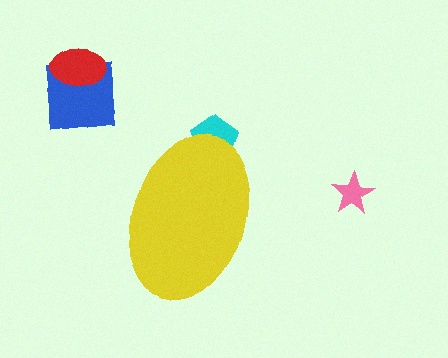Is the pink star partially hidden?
No, the pink star is fully visible.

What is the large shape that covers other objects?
A yellow ellipse.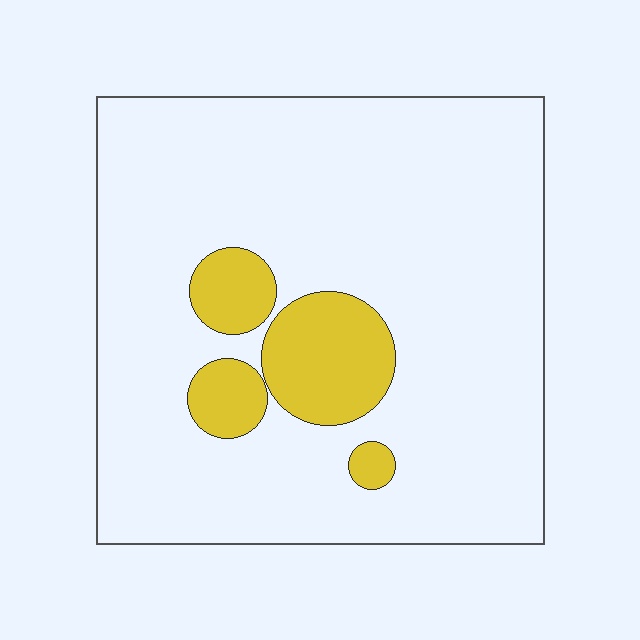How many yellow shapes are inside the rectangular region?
4.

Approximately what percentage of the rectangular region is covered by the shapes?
Approximately 15%.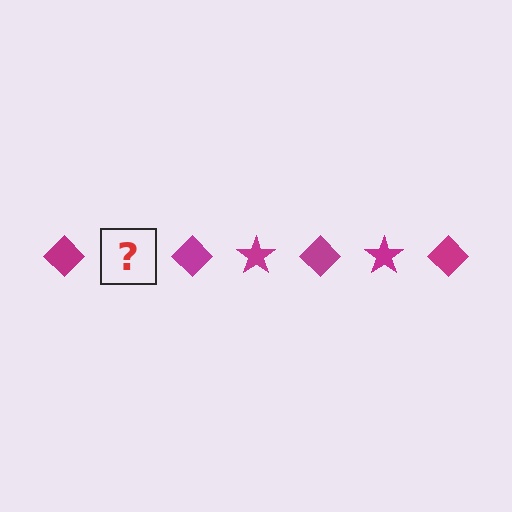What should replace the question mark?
The question mark should be replaced with a magenta star.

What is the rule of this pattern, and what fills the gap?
The rule is that the pattern cycles through diamond, star shapes in magenta. The gap should be filled with a magenta star.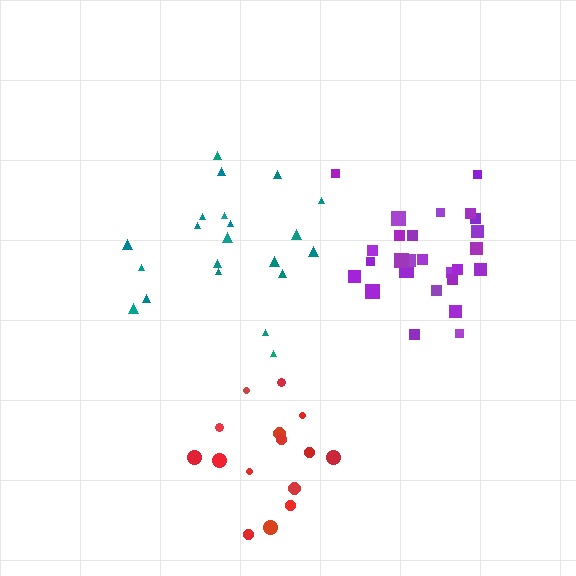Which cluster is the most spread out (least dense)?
Teal.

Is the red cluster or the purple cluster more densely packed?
Purple.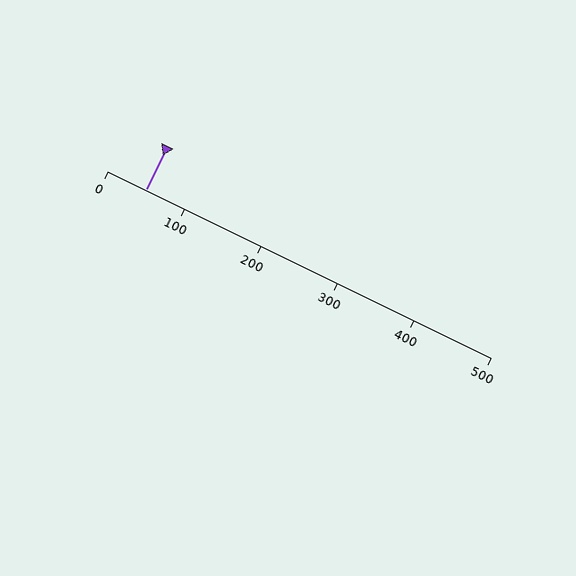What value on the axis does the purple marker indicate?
The marker indicates approximately 50.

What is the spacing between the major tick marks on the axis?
The major ticks are spaced 100 apart.